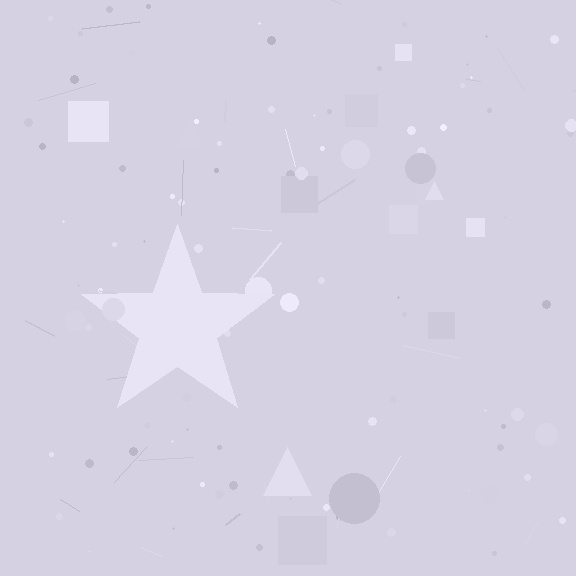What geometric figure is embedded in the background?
A star is embedded in the background.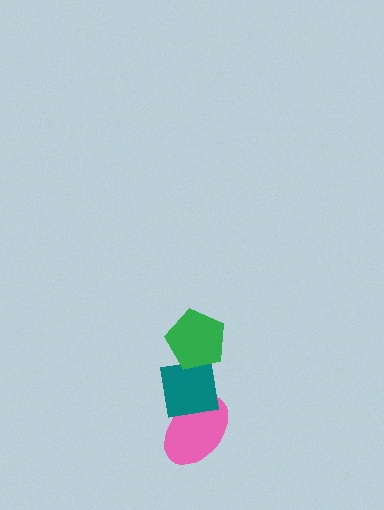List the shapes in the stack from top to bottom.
From top to bottom: the green pentagon, the teal square, the pink ellipse.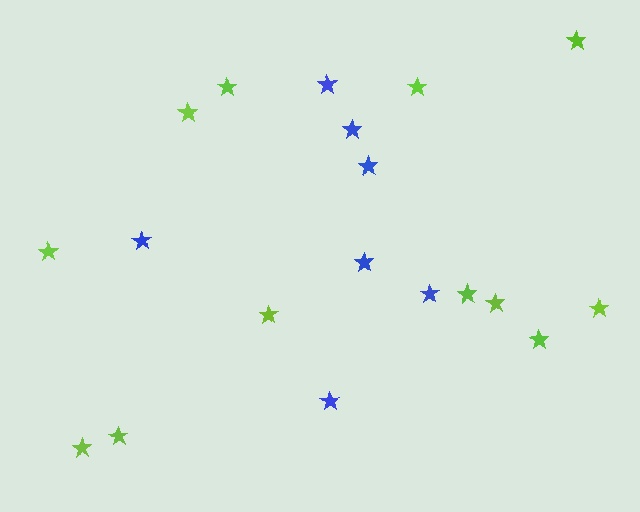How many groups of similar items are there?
There are 2 groups: one group of blue stars (7) and one group of lime stars (12).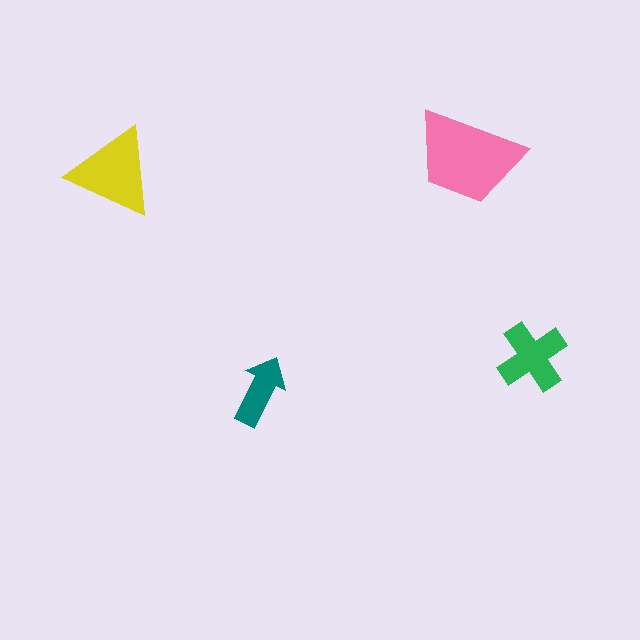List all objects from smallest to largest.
The teal arrow, the green cross, the yellow triangle, the pink trapezoid.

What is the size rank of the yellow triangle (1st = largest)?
2nd.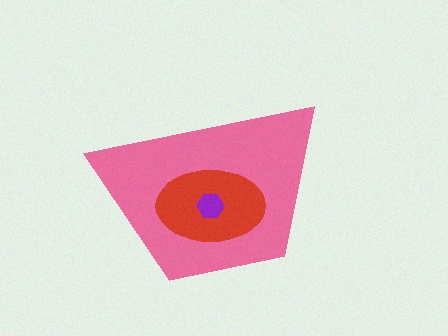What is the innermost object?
The purple hexagon.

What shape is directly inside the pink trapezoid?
The red ellipse.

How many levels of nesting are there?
3.